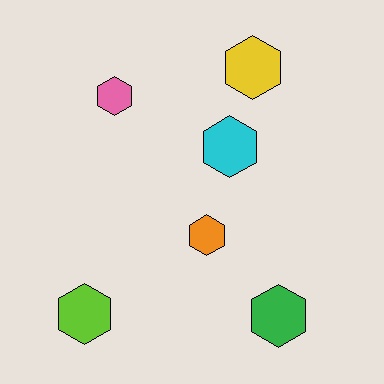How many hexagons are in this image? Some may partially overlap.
There are 6 hexagons.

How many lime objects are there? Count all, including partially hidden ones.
There is 1 lime object.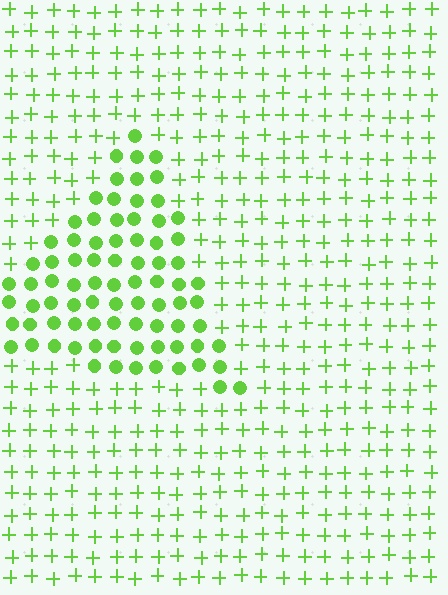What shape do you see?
I see a triangle.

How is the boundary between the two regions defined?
The boundary is defined by a change in element shape: circles inside vs. plus signs outside. All elements share the same color and spacing.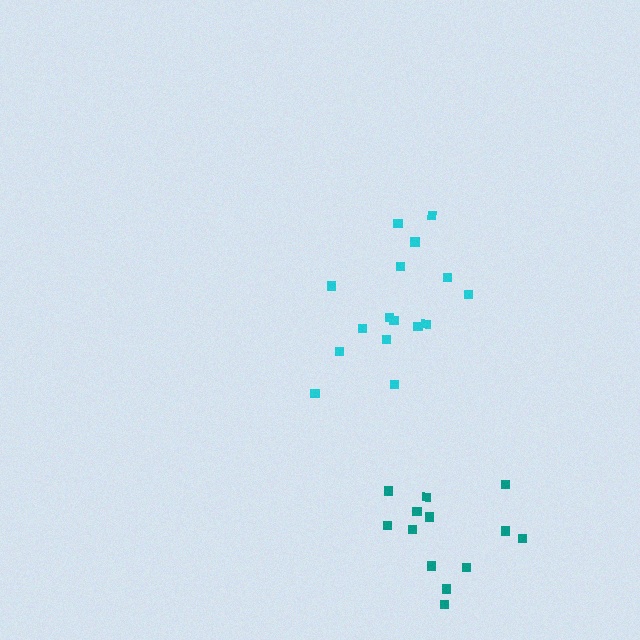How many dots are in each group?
Group 1: 16 dots, Group 2: 13 dots (29 total).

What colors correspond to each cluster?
The clusters are colored: cyan, teal.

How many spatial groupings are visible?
There are 2 spatial groupings.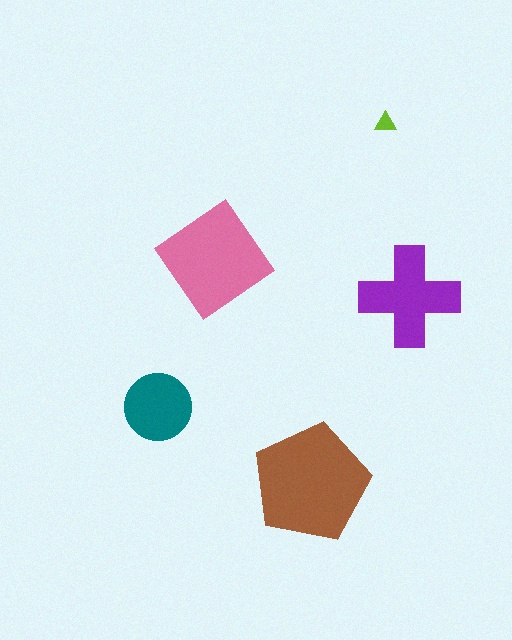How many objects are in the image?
There are 5 objects in the image.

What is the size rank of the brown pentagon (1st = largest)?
1st.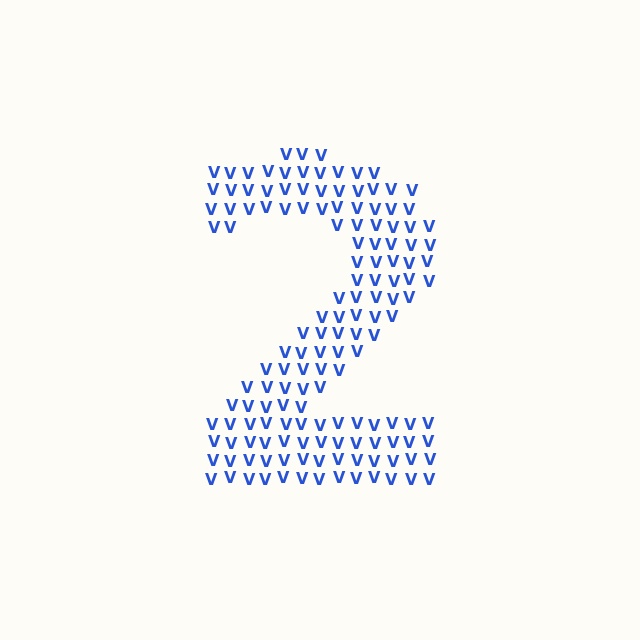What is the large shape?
The large shape is the digit 2.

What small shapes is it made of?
It is made of small letter V's.